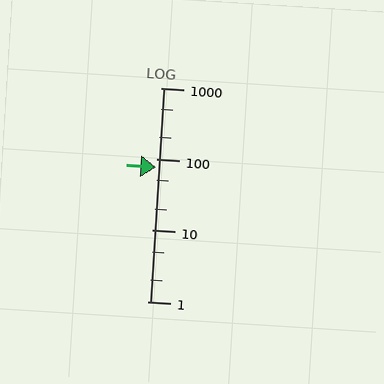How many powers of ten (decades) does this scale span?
The scale spans 3 decades, from 1 to 1000.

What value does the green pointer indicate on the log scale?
The pointer indicates approximately 78.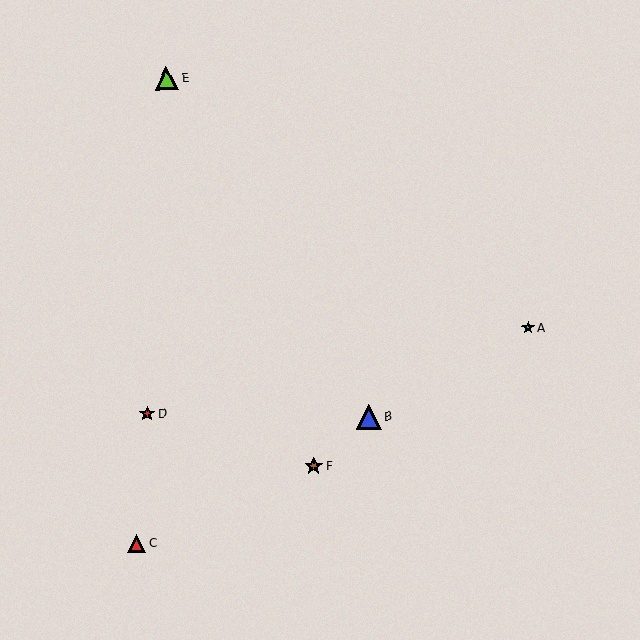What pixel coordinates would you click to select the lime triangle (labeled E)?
Click at (166, 78) to select the lime triangle E.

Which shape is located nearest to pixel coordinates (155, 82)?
The lime triangle (labeled E) at (166, 78) is nearest to that location.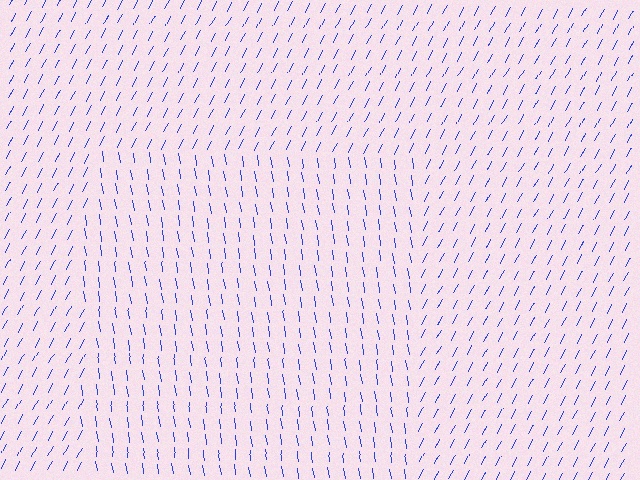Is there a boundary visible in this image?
Yes, there is a texture boundary formed by a change in line orientation.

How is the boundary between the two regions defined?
The boundary is defined purely by a change in line orientation (approximately 36 degrees difference). All lines are the same color and thickness.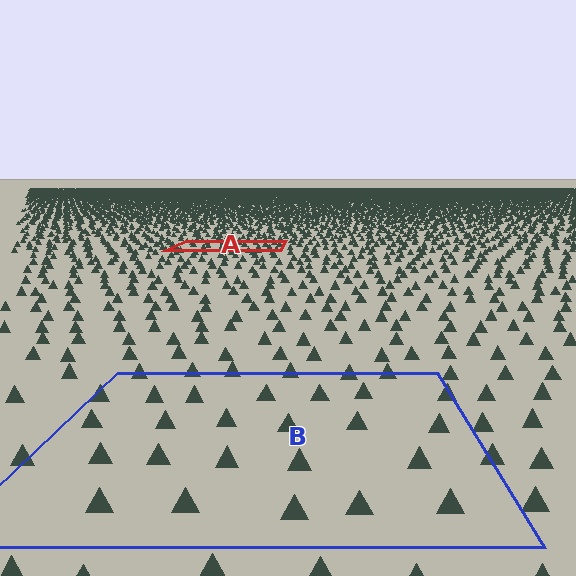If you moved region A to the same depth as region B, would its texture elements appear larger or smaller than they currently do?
They would appear larger. At a closer depth, the same texture elements are projected at a bigger on-screen size.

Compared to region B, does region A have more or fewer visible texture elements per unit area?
Region A has more texture elements per unit area — they are packed more densely because it is farther away.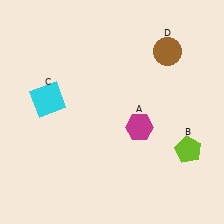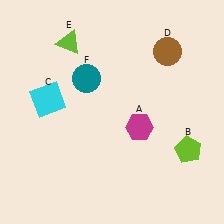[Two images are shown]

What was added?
A lime triangle (E), a teal circle (F) were added in Image 2.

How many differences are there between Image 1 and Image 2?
There are 2 differences between the two images.